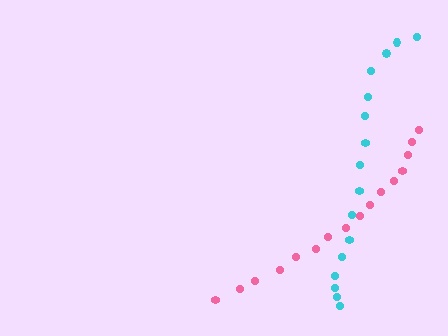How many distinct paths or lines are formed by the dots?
There are 2 distinct paths.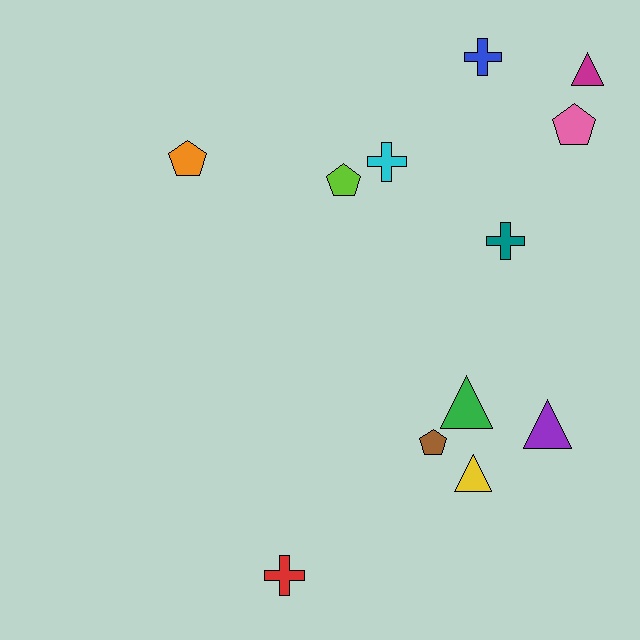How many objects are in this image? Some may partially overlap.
There are 12 objects.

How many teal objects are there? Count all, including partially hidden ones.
There is 1 teal object.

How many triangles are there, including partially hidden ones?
There are 4 triangles.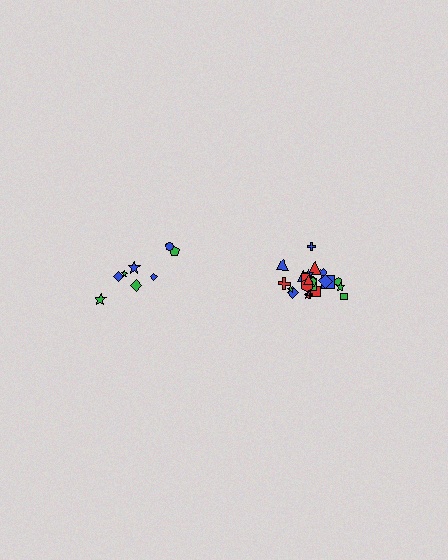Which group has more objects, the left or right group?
The right group.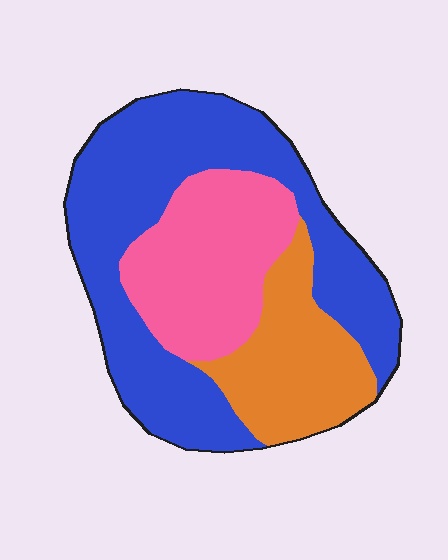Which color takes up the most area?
Blue, at roughly 50%.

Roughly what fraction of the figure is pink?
Pink takes up about one quarter (1/4) of the figure.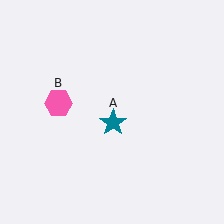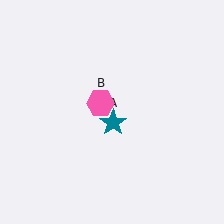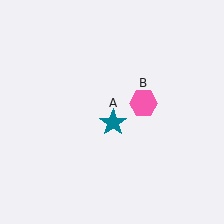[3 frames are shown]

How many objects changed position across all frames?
1 object changed position: pink hexagon (object B).